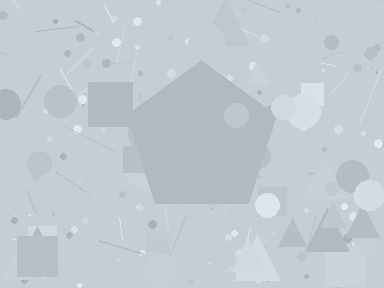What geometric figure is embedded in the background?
A pentagon is embedded in the background.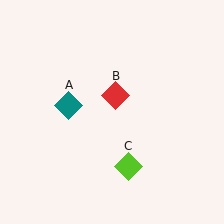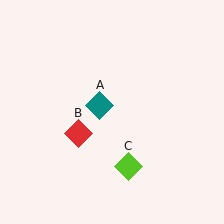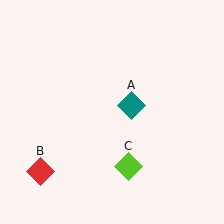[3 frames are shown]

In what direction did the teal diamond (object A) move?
The teal diamond (object A) moved right.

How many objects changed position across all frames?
2 objects changed position: teal diamond (object A), red diamond (object B).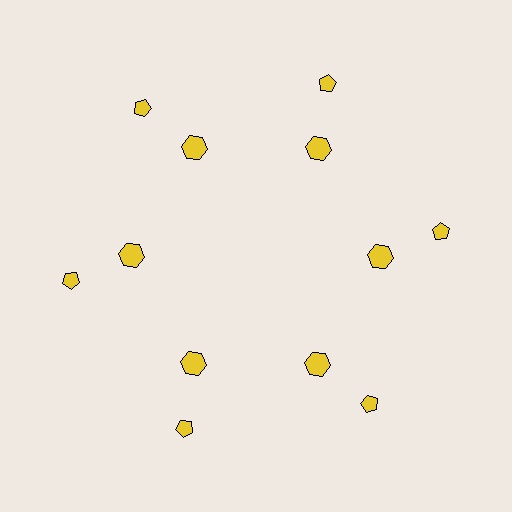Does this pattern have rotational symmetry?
Yes, this pattern has 6-fold rotational symmetry. It looks the same after rotating 60 degrees around the center.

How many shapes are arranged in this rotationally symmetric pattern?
There are 12 shapes, arranged in 6 groups of 2.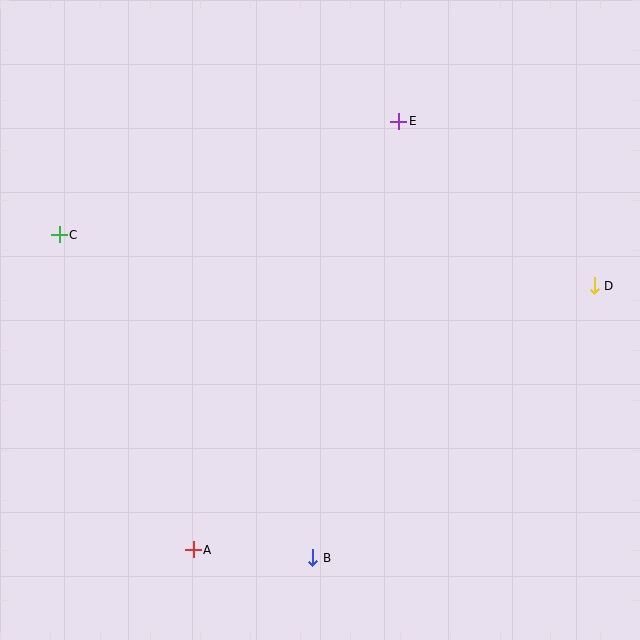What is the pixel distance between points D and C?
The distance between D and C is 537 pixels.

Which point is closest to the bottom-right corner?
Point B is closest to the bottom-right corner.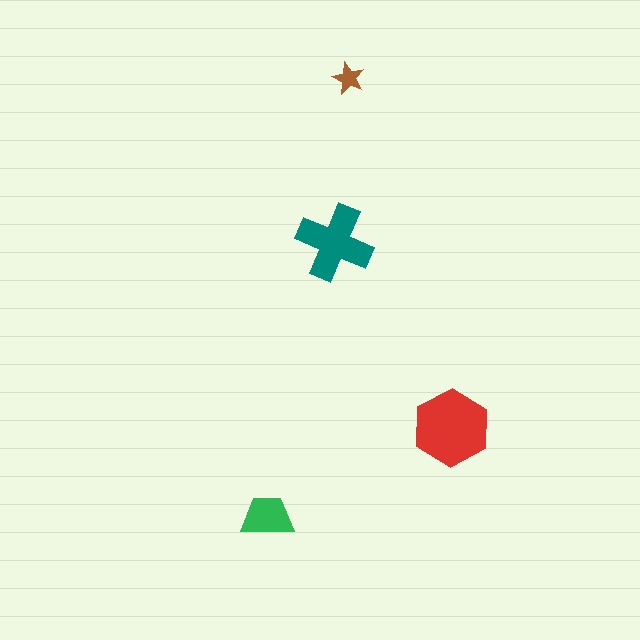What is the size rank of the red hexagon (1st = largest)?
1st.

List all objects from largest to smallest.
The red hexagon, the teal cross, the green trapezoid, the brown star.